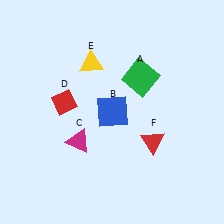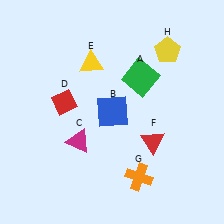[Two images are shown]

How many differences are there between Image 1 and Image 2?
There are 2 differences between the two images.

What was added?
An orange cross (G), a yellow pentagon (H) were added in Image 2.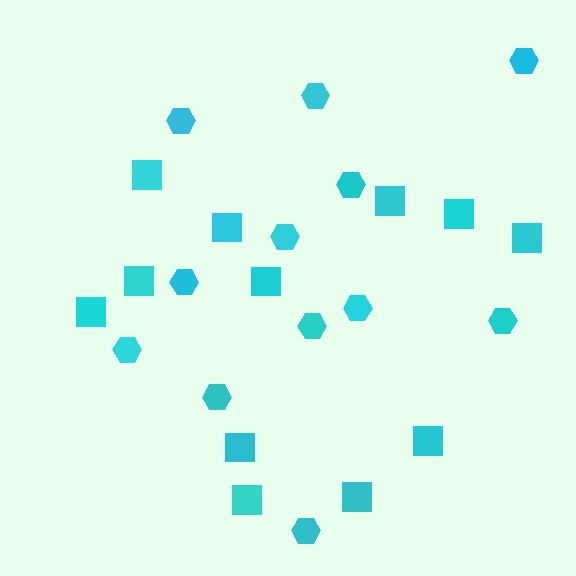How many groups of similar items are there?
There are 2 groups: one group of hexagons (12) and one group of squares (12).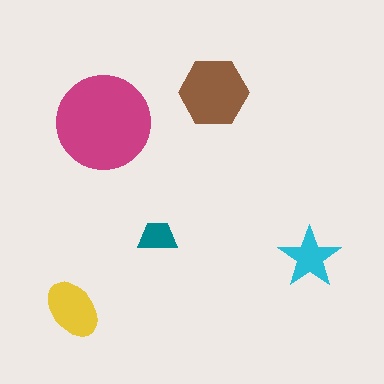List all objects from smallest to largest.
The teal trapezoid, the cyan star, the yellow ellipse, the brown hexagon, the magenta circle.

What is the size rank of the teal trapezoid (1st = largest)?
5th.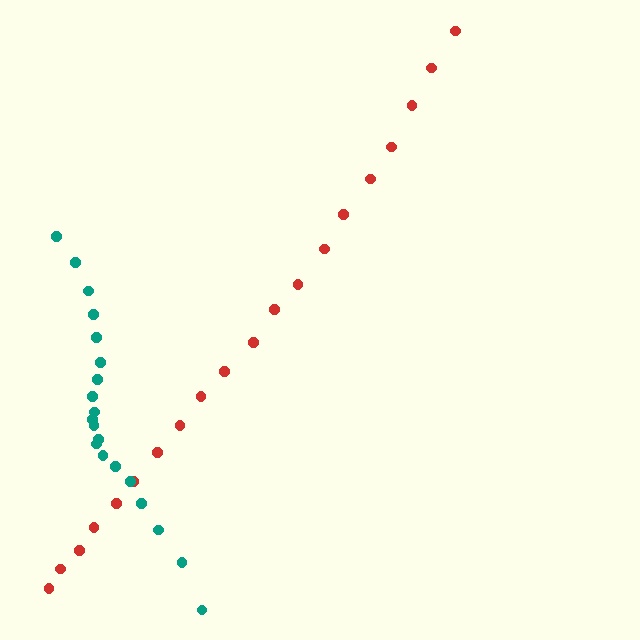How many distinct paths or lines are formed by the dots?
There are 2 distinct paths.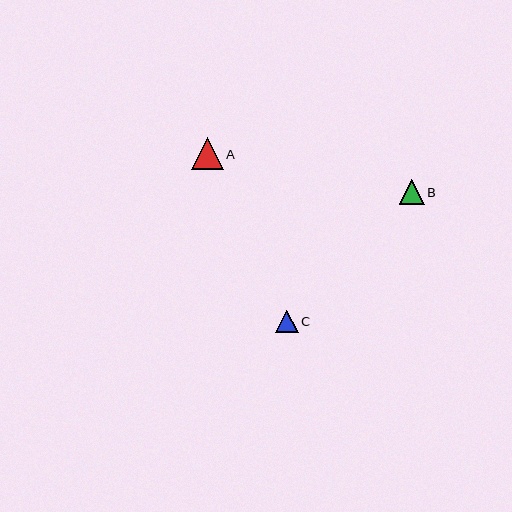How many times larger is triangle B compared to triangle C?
Triangle B is approximately 1.1 times the size of triangle C.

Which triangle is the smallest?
Triangle C is the smallest with a size of approximately 22 pixels.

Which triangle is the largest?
Triangle A is the largest with a size of approximately 32 pixels.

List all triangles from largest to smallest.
From largest to smallest: A, B, C.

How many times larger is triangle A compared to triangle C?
Triangle A is approximately 1.4 times the size of triangle C.